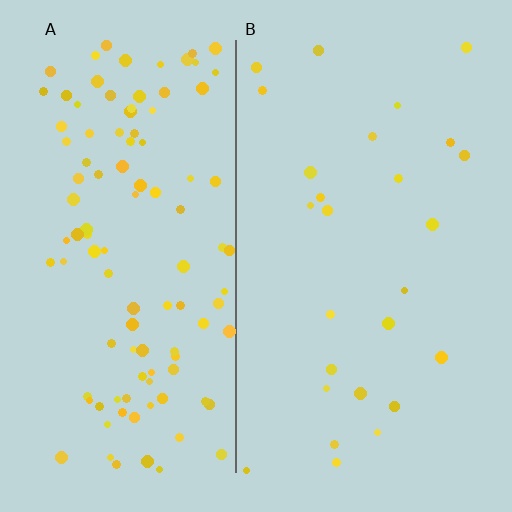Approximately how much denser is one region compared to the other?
Approximately 4.1× — region A over region B.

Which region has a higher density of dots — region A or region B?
A (the left).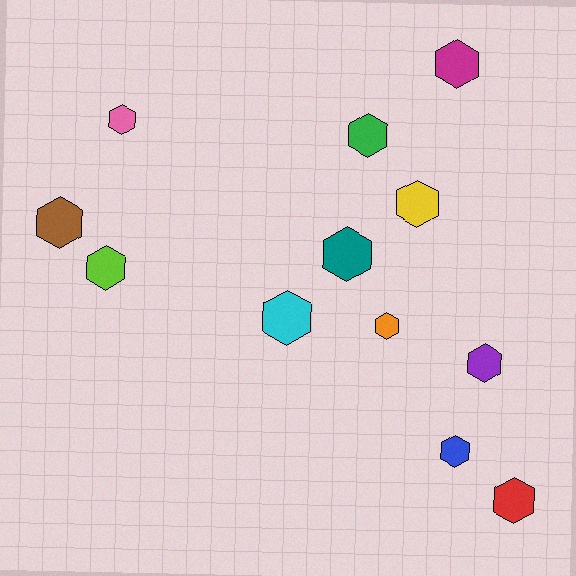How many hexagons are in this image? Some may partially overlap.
There are 12 hexagons.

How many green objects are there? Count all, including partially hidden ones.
There is 1 green object.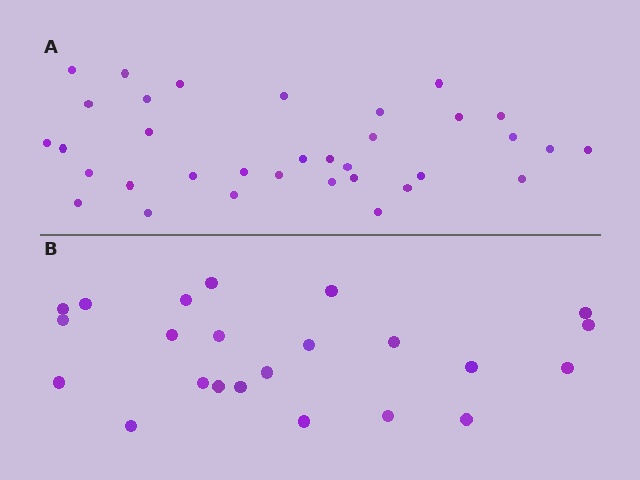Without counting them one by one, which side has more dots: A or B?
Region A (the top region) has more dots.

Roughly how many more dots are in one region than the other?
Region A has roughly 12 or so more dots than region B.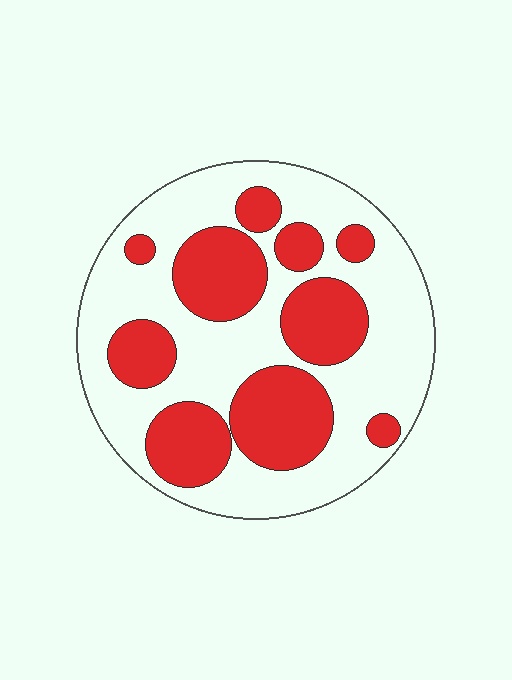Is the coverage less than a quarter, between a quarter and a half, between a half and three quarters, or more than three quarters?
Between a quarter and a half.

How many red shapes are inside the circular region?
10.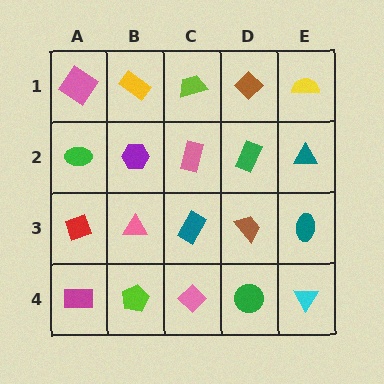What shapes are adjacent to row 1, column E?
A teal triangle (row 2, column E), a brown diamond (row 1, column D).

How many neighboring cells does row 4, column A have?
2.